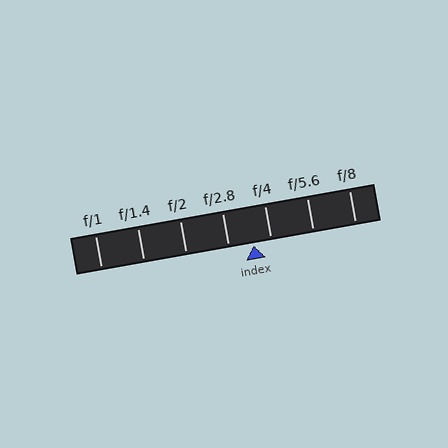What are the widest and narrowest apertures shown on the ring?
The widest aperture shown is f/1 and the narrowest is f/8.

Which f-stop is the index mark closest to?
The index mark is closest to f/4.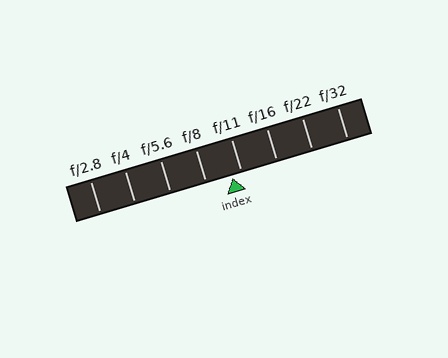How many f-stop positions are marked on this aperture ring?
There are 8 f-stop positions marked.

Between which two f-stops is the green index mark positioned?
The index mark is between f/8 and f/11.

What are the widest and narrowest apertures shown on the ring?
The widest aperture shown is f/2.8 and the narrowest is f/32.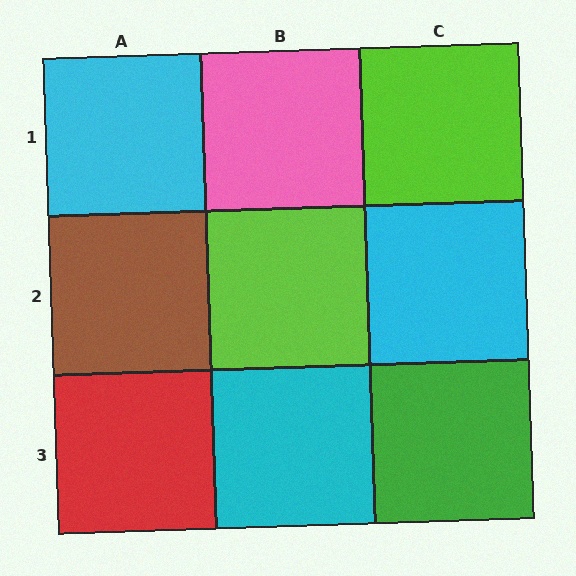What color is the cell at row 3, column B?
Cyan.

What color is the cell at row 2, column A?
Brown.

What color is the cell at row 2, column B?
Lime.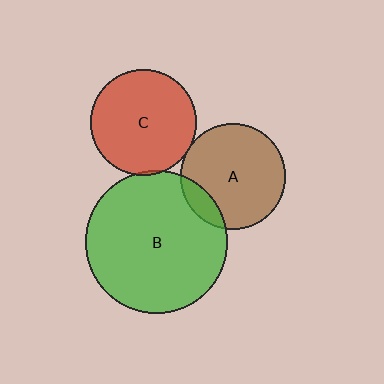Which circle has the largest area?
Circle B (green).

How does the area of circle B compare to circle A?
Approximately 1.8 times.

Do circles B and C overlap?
Yes.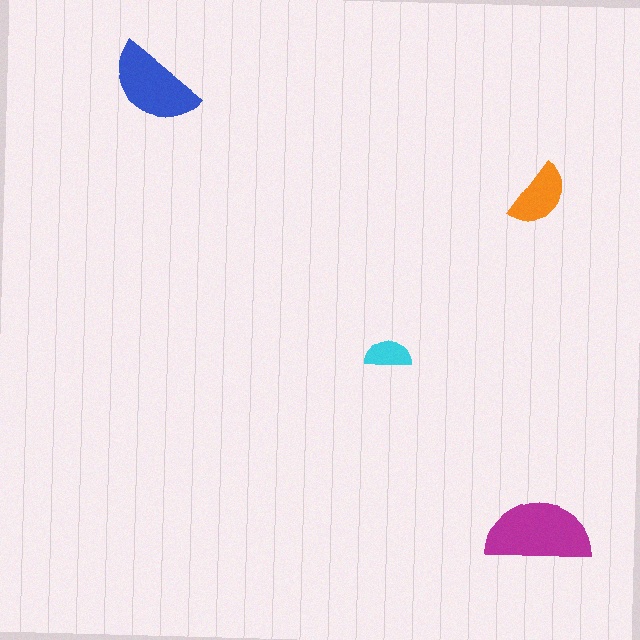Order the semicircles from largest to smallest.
the magenta one, the blue one, the orange one, the cyan one.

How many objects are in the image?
There are 4 objects in the image.